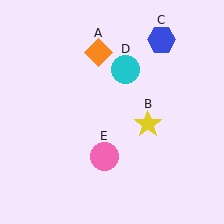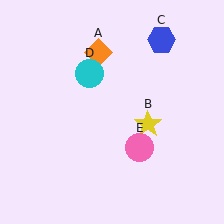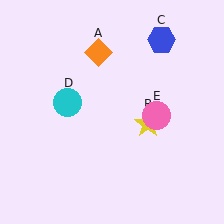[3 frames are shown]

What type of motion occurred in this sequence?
The cyan circle (object D), pink circle (object E) rotated counterclockwise around the center of the scene.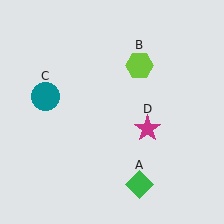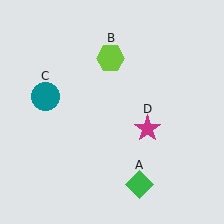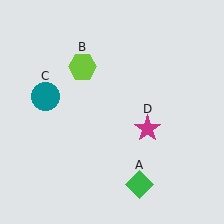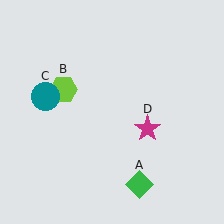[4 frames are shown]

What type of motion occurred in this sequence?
The lime hexagon (object B) rotated counterclockwise around the center of the scene.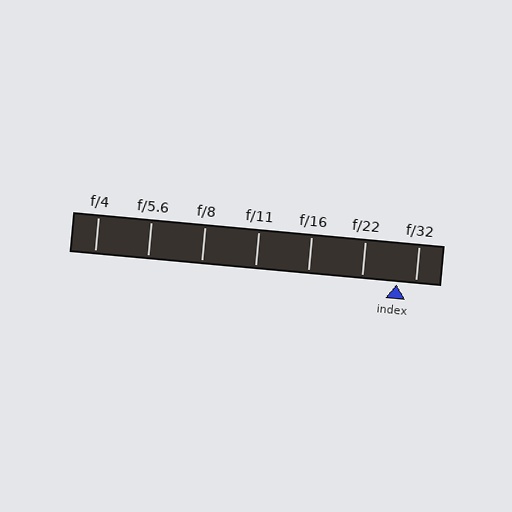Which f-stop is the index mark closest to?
The index mark is closest to f/32.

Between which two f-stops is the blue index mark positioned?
The index mark is between f/22 and f/32.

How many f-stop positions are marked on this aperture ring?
There are 7 f-stop positions marked.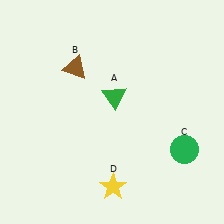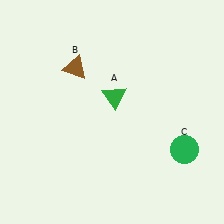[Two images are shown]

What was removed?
The yellow star (D) was removed in Image 2.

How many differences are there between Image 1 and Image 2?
There is 1 difference between the two images.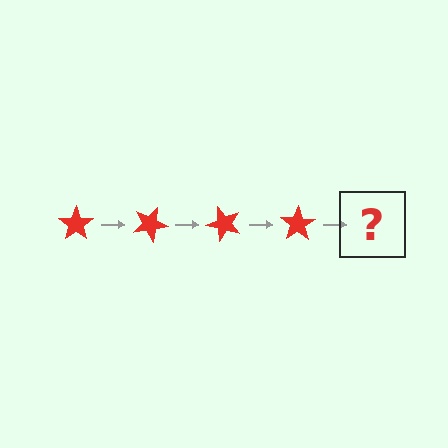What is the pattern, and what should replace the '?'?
The pattern is that the star rotates 25 degrees each step. The '?' should be a red star rotated 100 degrees.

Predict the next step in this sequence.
The next step is a red star rotated 100 degrees.